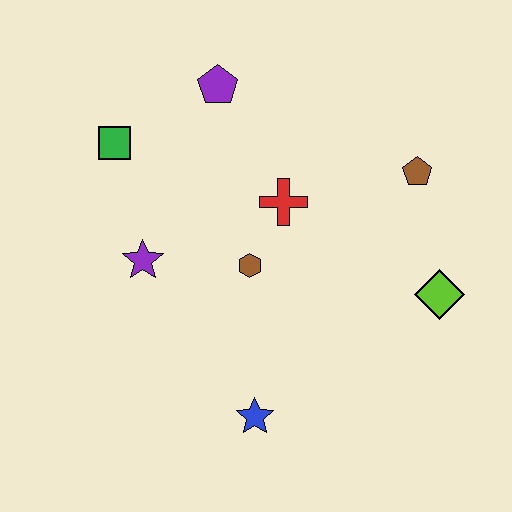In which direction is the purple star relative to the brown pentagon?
The purple star is to the left of the brown pentagon.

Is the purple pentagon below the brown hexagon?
No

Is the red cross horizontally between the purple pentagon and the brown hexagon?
No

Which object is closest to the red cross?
The brown hexagon is closest to the red cross.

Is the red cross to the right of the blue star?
Yes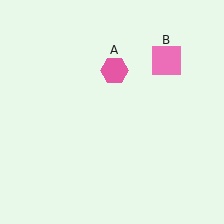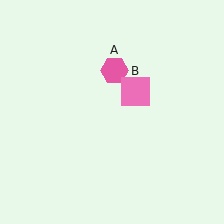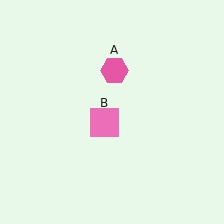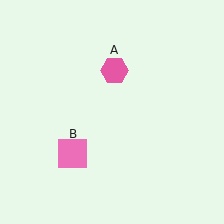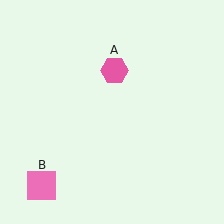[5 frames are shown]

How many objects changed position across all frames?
1 object changed position: pink square (object B).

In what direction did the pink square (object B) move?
The pink square (object B) moved down and to the left.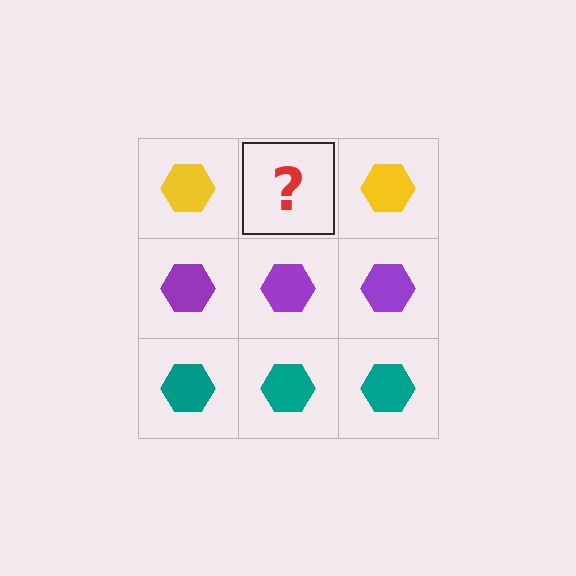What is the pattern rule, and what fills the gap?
The rule is that each row has a consistent color. The gap should be filled with a yellow hexagon.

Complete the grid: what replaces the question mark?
The question mark should be replaced with a yellow hexagon.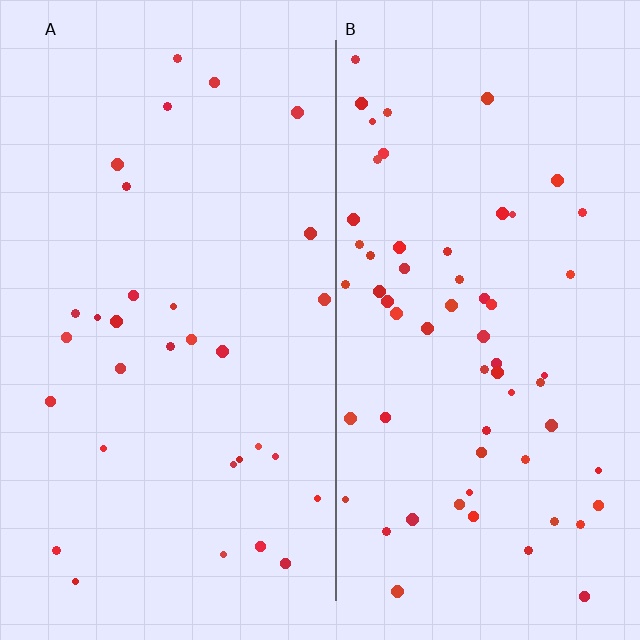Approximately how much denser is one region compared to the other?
Approximately 2.0× — region B over region A.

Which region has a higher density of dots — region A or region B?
B (the right).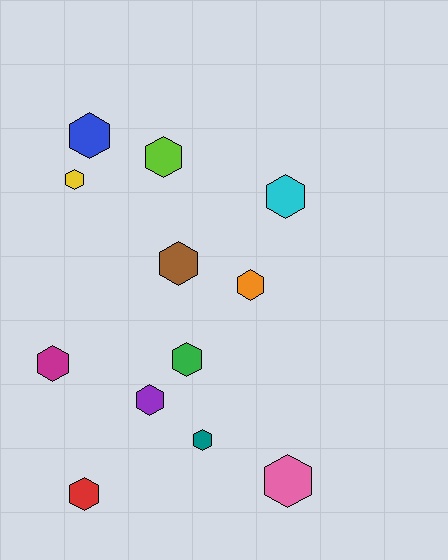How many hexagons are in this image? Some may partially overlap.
There are 12 hexagons.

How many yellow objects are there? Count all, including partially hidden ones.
There is 1 yellow object.